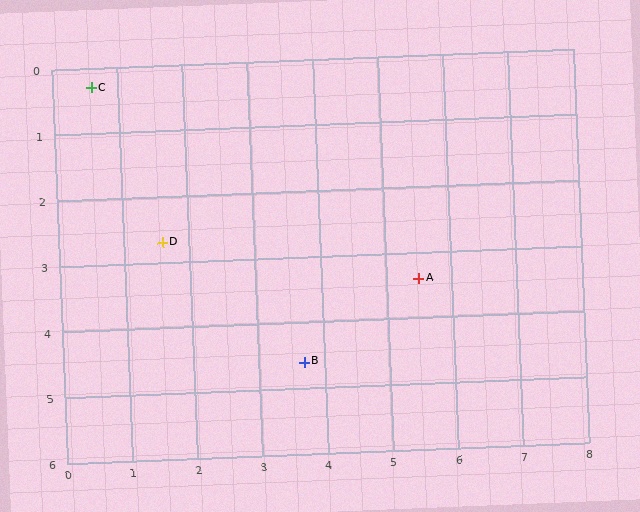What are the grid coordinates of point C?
Point C is at approximately (0.6, 0.3).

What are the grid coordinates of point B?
Point B is at approximately (3.7, 4.6).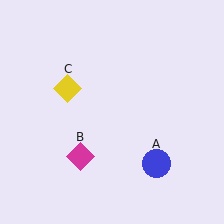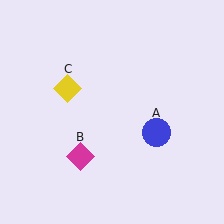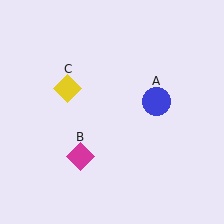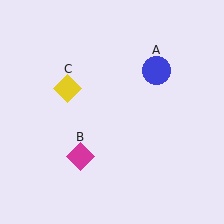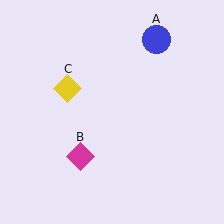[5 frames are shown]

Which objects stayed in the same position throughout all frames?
Magenta diamond (object B) and yellow diamond (object C) remained stationary.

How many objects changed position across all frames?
1 object changed position: blue circle (object A).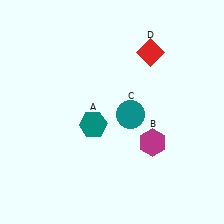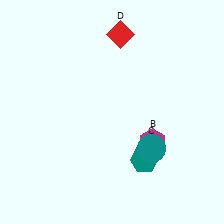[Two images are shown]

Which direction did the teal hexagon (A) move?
The teal hexagon (A) moved right.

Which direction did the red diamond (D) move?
The red diamond (D) moved left.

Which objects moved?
The objects that moved are: the teal hexagon (A), the teal circle (C), the red diamond (D).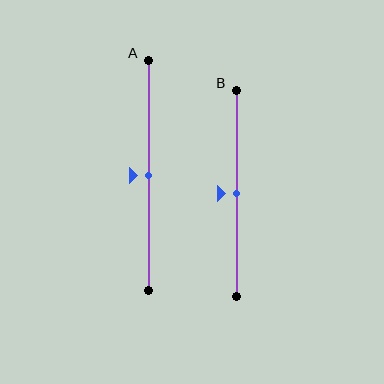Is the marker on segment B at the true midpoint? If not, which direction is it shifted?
Yes, the marker on segment B is at the true midpoint.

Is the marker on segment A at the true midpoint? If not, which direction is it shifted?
Yes, the marker on segment A is at the true midpoint.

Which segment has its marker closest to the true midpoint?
Segment A has its marker closest to the true midpoint.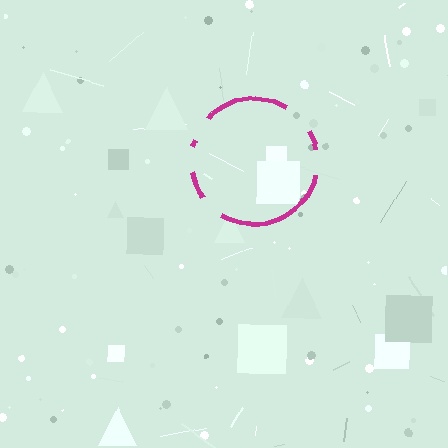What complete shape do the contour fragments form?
The contour fragments form a circle.